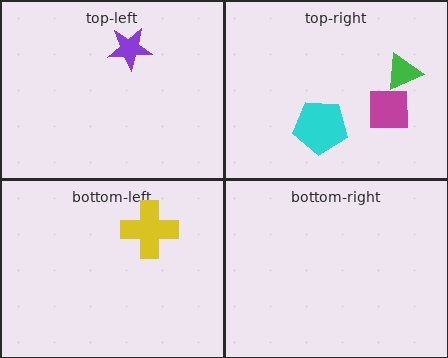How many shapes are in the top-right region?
3.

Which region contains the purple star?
The top-left region.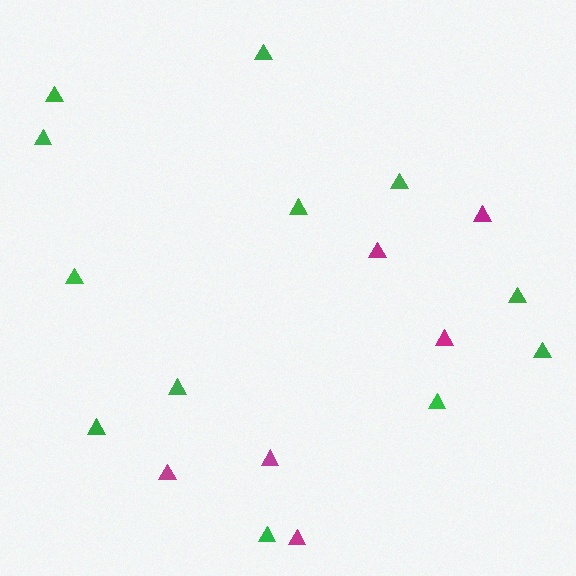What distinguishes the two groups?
There are 2 groups: one group of magenta triangles (6) and one group of green triangles (12).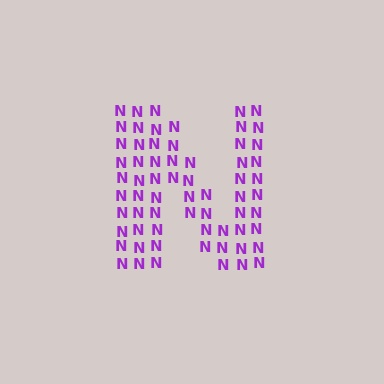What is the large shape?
The large shape is the letter N.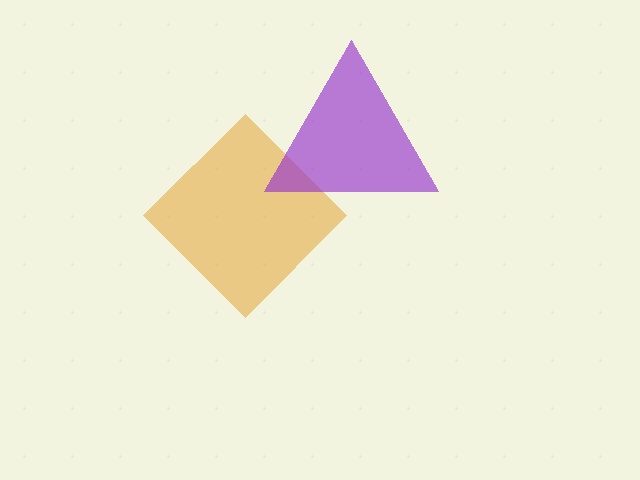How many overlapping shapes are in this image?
There are 2 overlapping shapes in the image.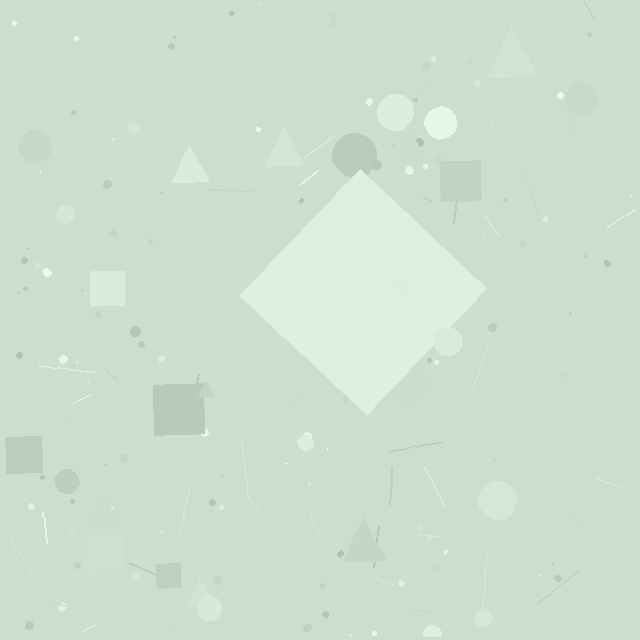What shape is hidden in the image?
A diamond is hidden in the image.